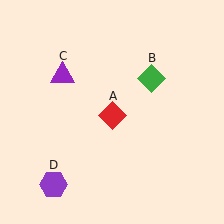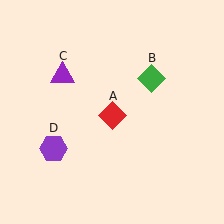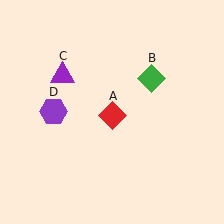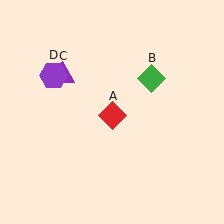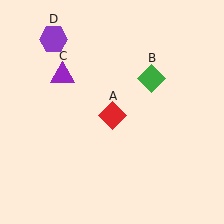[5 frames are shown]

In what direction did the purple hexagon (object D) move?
The purple hexagon (object D) moved up.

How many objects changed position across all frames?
1 object changed position: purple hexagon (object D).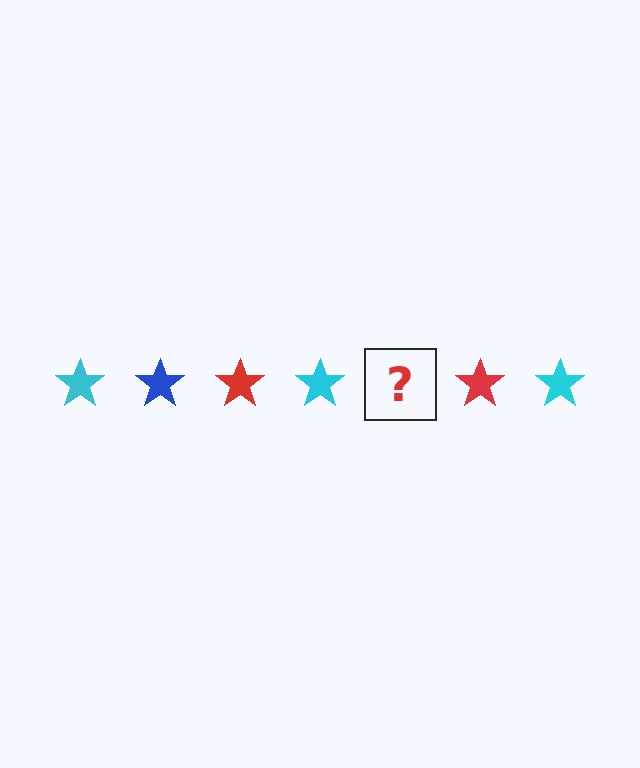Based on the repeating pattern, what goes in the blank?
The blank should be a blue star.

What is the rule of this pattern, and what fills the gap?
The rule is that the pattern cycles through cyan, blue, red stars. The gap should be filled with a blue star.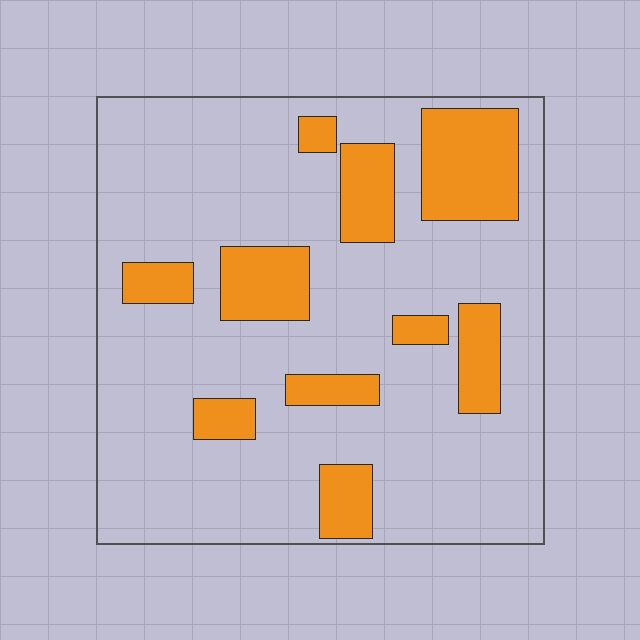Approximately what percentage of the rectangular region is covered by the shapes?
Approximately 20%.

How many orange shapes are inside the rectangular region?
10.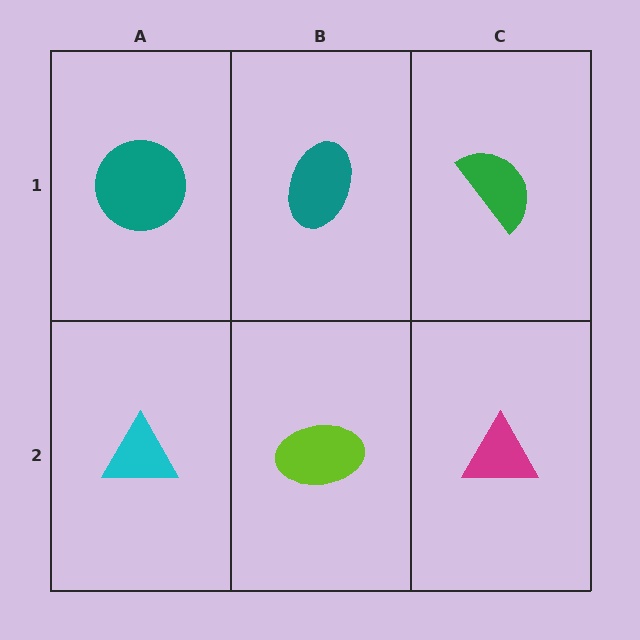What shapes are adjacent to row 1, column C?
A magenta triangle (row 2, column C), a teal ellipse (row 1, column B).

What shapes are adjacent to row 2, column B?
A teal ellipse (row 1, column B), a cyan triangle (row 2, column A), a magenta triangle (row 2, column C).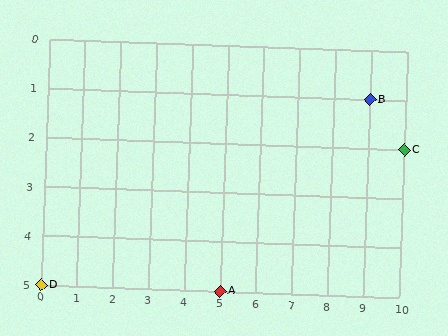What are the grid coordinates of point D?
Point D is at grid coordinates (0, 5).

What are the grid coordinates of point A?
Point A is at grid coordinates (5, 5).